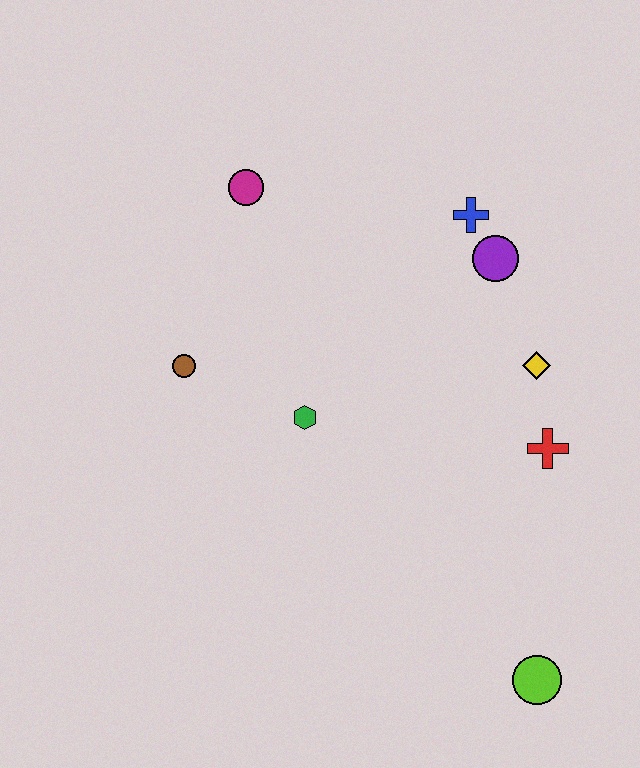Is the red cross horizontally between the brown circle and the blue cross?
No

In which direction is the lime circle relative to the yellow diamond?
The lime circle is below the yellow diamond.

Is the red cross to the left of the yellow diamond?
No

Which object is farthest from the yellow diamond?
The brown circle is farthest from the yellow diamond.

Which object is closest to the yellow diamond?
The red cross is closest to the yellow diamond.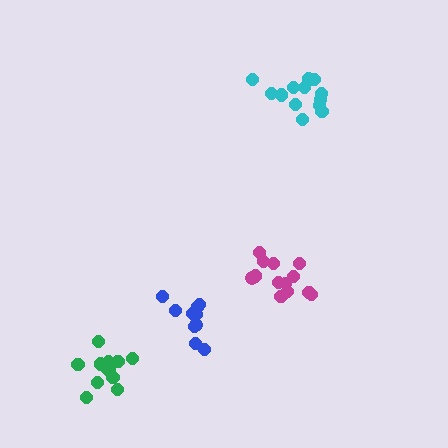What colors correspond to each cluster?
The clusters are colored: blue, cyan, magenta, green.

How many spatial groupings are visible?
There are 4 spatial groupings.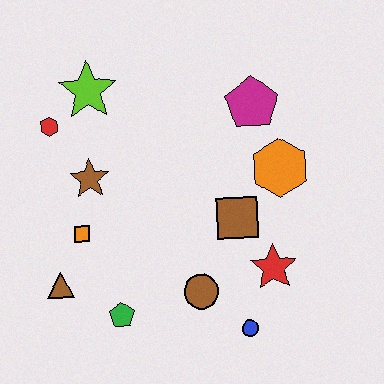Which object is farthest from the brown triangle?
The magenta pentagon is farthest from the brown triangle.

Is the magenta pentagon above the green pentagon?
Yes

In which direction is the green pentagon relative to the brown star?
The green pentagon is below the brown star.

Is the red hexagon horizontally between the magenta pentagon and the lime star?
No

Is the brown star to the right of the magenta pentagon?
No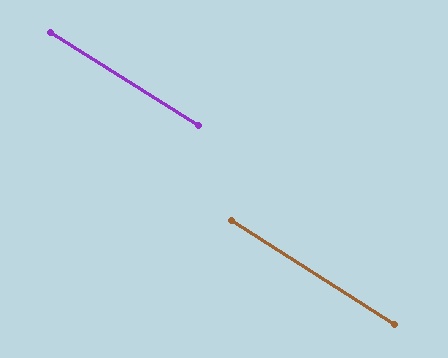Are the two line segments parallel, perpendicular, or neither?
Parallel — their directions differ by only 0.6°.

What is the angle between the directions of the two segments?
Approximately 1 degree.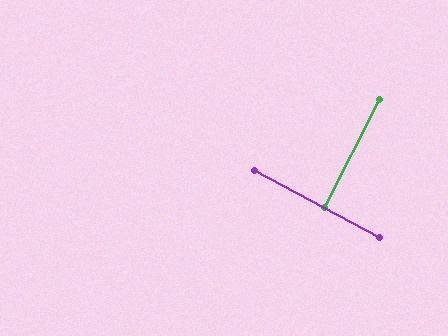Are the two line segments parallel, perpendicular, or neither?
Perpendicular — they meet at approximately 89°.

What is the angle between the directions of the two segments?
Approximately 89 degrees.